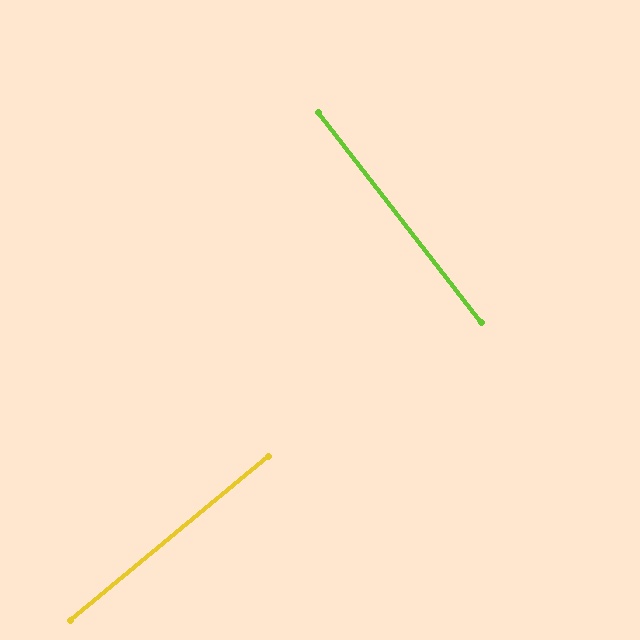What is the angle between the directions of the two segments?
Approximately 88 degrees.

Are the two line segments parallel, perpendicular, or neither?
Perpendicular — they meet at approximately 88°.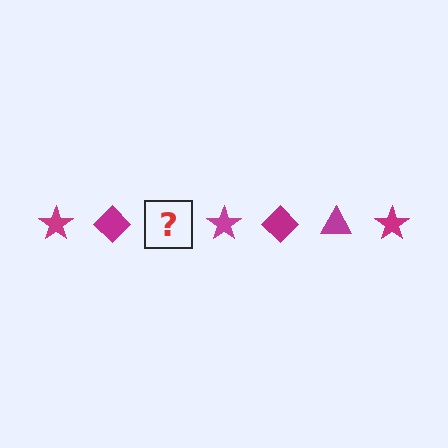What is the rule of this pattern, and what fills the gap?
The rule is that the pattern cycles through star, diamond, triangle shapes in magenta. The gap should be filled with a magenta triangle.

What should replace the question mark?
The question mark should be replaced with a magenta triangle.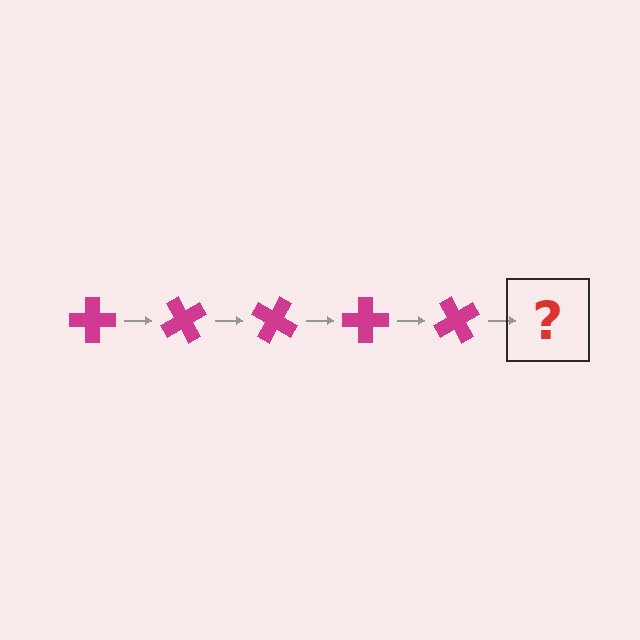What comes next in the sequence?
The next element should be a magenta cross rotated 300 degrees.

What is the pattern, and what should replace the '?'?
The pattern is that the cross rotates 60 degrees each step. The '?' should be a magenta cross rotated 300 degrees.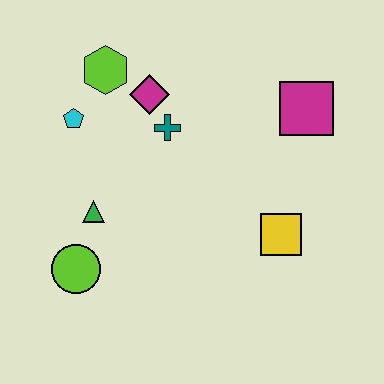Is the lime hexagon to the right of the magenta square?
No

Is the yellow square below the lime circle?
No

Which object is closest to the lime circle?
The green triangle is closest to the lime circle.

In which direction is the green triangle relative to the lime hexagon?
The green triangle is below the lime hexagon.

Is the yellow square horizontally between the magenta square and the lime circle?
Yes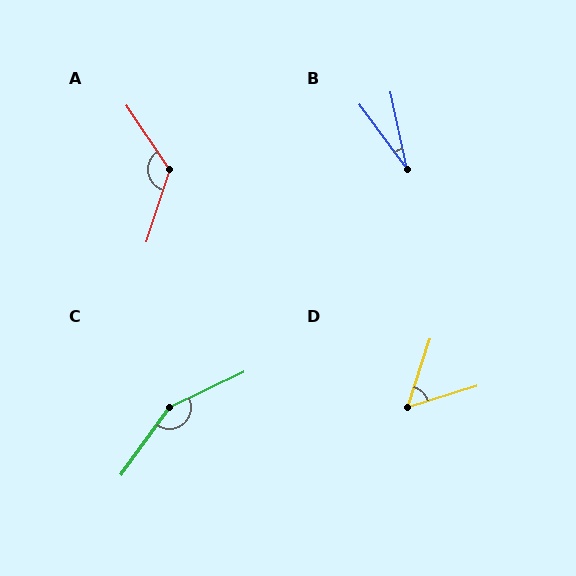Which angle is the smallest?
B, at approximately 25 degrees.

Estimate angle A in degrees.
Approximately 128 degrees.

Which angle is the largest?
C, at approximately 151 degrees.